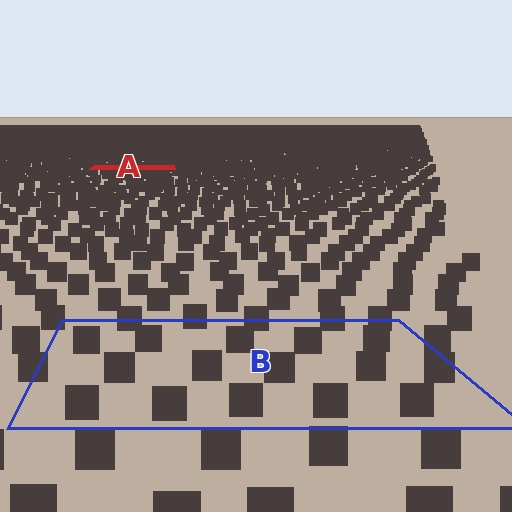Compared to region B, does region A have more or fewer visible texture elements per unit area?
Region A has more texture elements per unit area — they are packed more densely because it is farther away.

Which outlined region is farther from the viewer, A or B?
Region A is farther from the viewer — the texture elements inside it appear smaller and more densely packed.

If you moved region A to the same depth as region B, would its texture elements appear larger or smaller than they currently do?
They would appear larger. At a closer depth, the same texture elements are projected at a bigger on-screen size.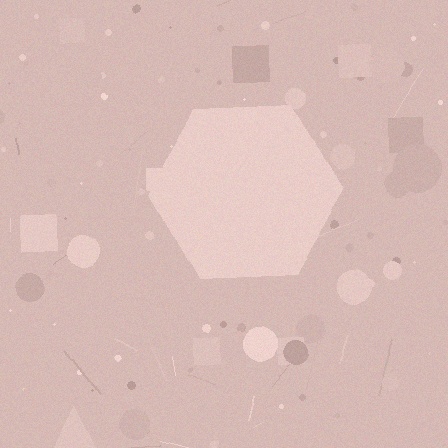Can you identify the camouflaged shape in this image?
The camouflaged shape is a hexagon.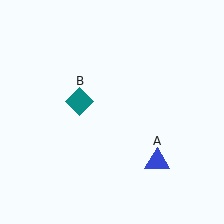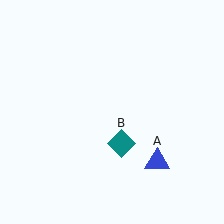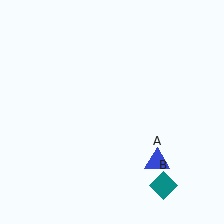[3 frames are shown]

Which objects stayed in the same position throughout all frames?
Blue triangle (object A) remained stationary.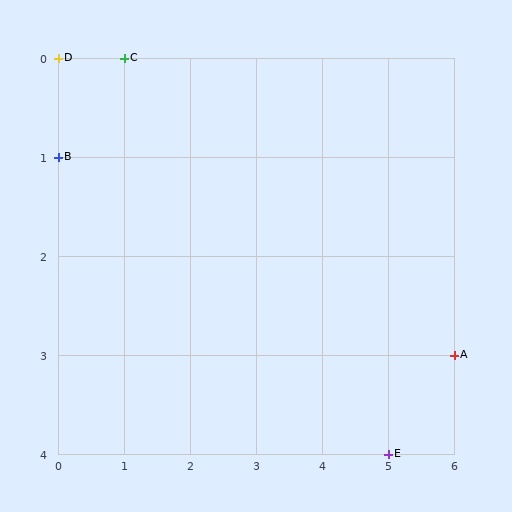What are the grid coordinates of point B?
Point B is at grid coordinates (0, 1).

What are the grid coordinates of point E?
Point E is at grid coordinates (5, 4).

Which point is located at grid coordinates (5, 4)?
Point E is at (5, 4).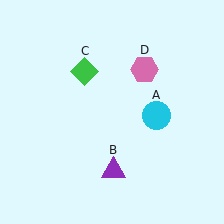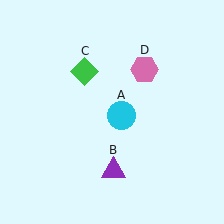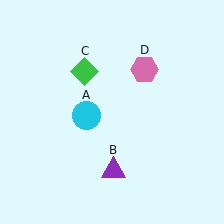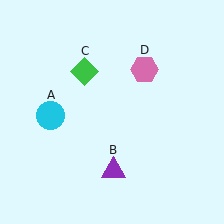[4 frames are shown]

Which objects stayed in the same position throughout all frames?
Purple triangle (object B) and green diamond (object C) and pink hexagon (object D) remained stationary.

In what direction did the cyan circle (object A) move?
The cyan circle (object A) moved left.